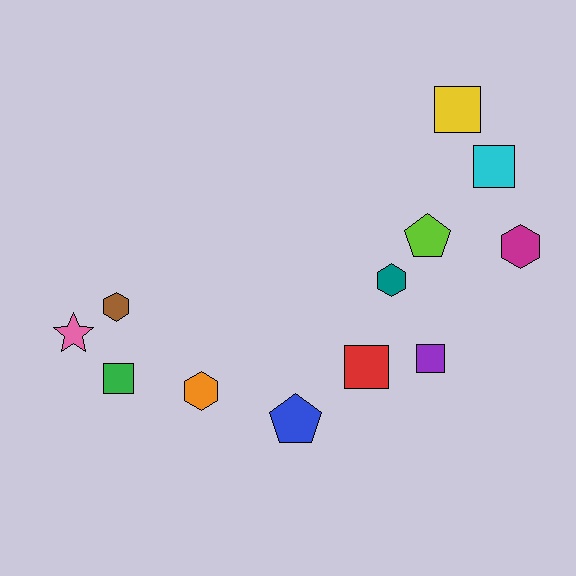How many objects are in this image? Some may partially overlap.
There are 12 objects.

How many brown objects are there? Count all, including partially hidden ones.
There is 1 brown object.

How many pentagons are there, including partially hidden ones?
There are 2 pentagons.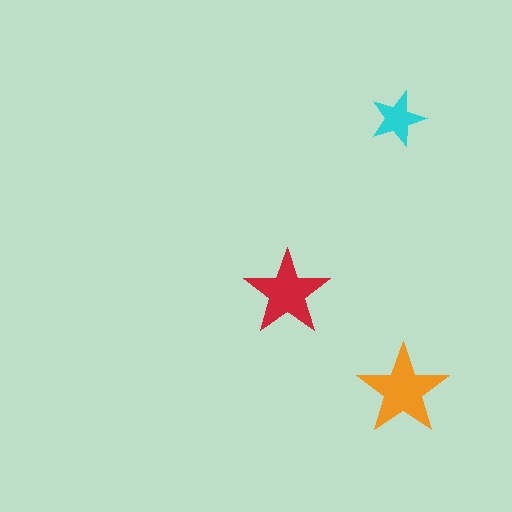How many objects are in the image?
There are 3 objects in the image.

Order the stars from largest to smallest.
the orange one, the red one, the cyan one.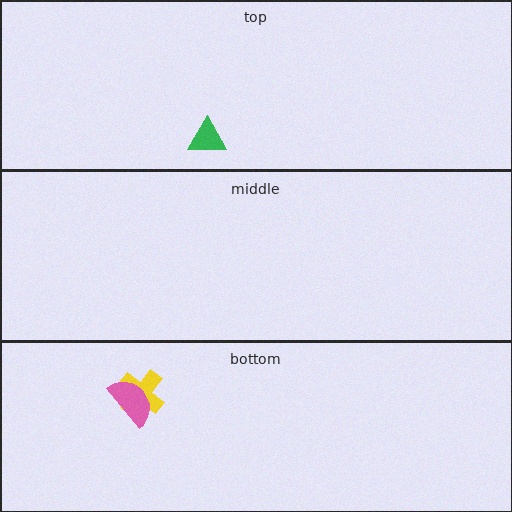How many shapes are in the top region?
1.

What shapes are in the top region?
The green triangle.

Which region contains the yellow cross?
The bottom region.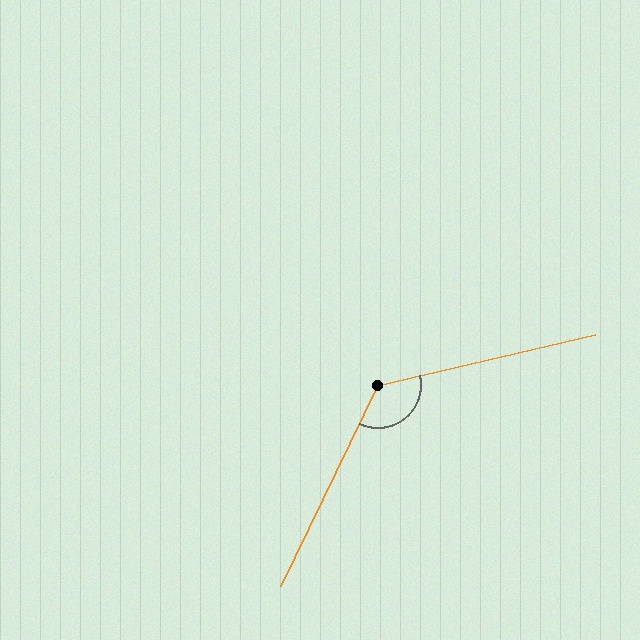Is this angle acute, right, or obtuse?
It is obtuse.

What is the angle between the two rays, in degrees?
Approximately 129 degrees.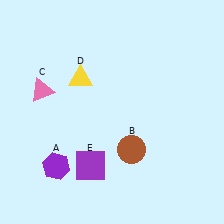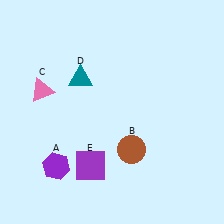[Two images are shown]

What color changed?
The triangle (D) changed from yellow in Image 1 to teal in Image 2.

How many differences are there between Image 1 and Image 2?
There is 1 difference between the two images.